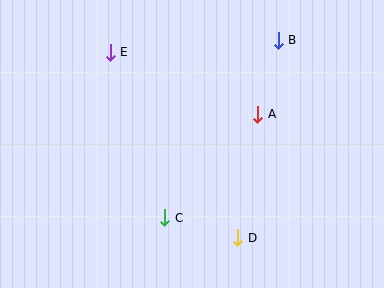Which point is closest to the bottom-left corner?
Point C is closest to the bottom-left corner.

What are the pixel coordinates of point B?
Point B is at (278, 40).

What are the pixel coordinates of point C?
Point C is at (165, 218).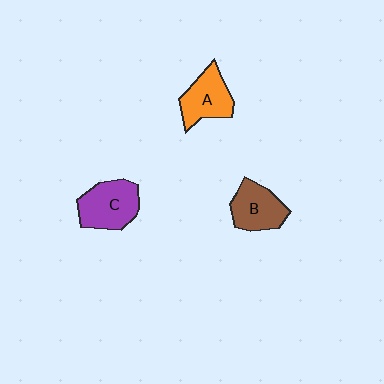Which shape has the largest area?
Shape C (purple).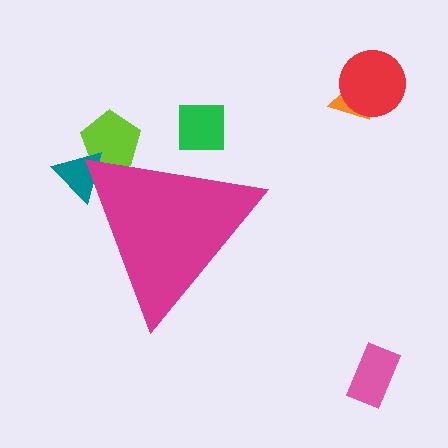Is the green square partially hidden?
Yes, the green square is partially hidden behind the magenta triangle.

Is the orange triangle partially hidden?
No, the orange triangle is fully visible.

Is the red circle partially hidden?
No, the red circle is fully visible.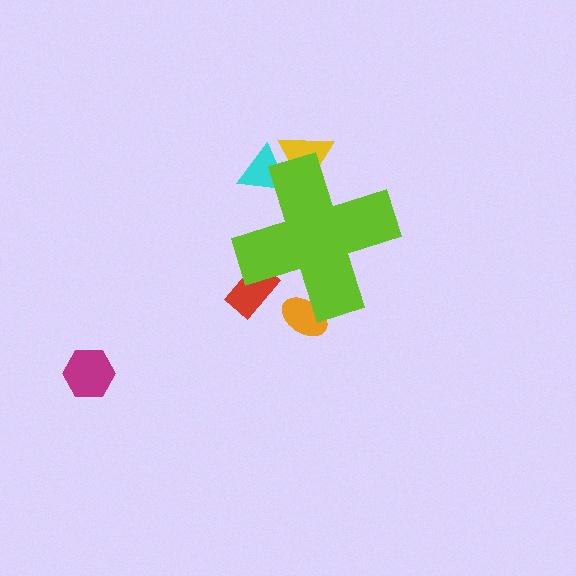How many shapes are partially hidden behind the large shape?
4 shapes are partially hidden.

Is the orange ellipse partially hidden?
Yes, the orange ellipse is partially hidden behind the lime cross.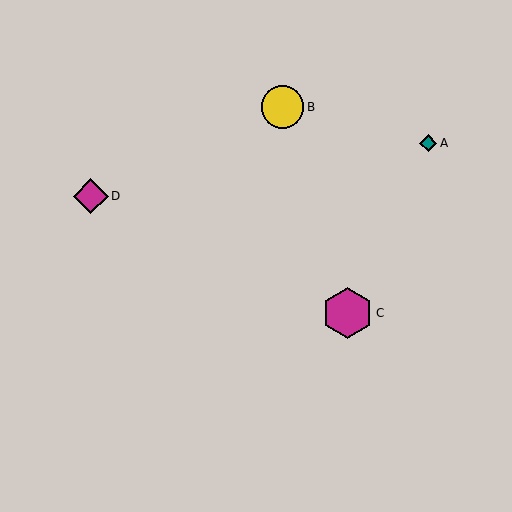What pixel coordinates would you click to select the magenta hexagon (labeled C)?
Click at (347, 313) to select the magenta hexagon C.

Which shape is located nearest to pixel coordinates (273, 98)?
The yellow circle (labeled B) at (283, 107) is nearest to that location.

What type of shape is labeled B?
Shape B is a yellow circle.